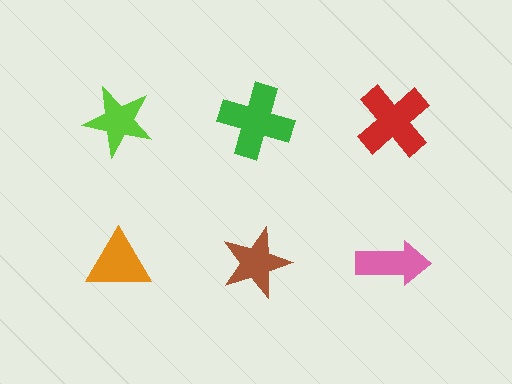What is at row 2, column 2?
A brown star.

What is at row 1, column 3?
A red cross.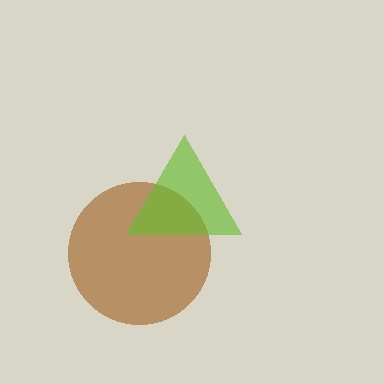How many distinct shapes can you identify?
There are 2 distinct shapes: a brown circle, a lime triangle.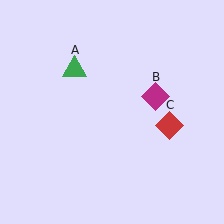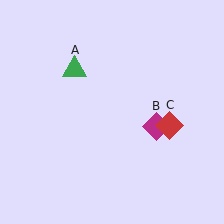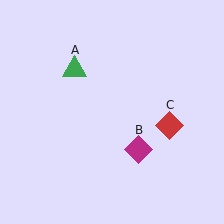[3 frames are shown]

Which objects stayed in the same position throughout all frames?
Green triangle (object A) and red diamond (object C) remained stationary.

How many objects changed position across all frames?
1 object changed position: magenta diamond (object B).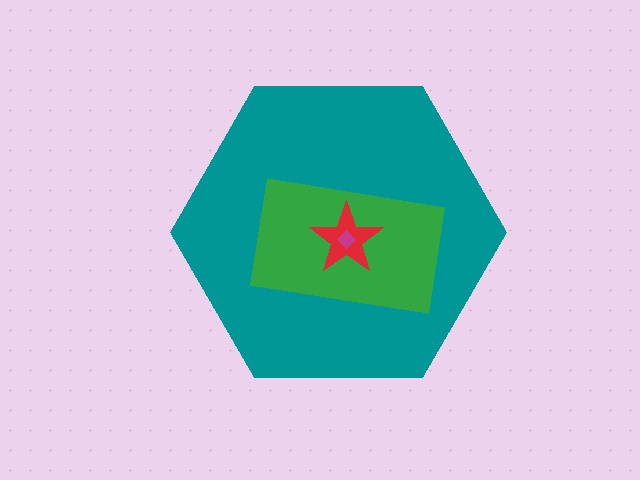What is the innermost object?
The magenta diamond.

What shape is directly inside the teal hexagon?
The green rectangle.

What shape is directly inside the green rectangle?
The red star.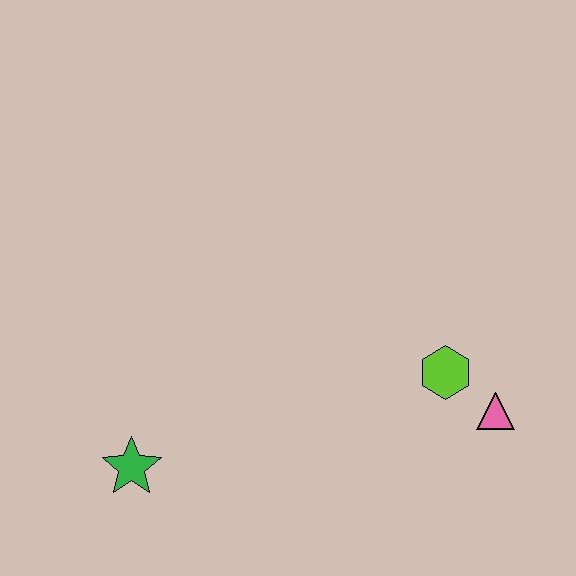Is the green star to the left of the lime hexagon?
Yes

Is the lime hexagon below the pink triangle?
No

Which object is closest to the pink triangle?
The lime hexagon is closest to the pink triangle.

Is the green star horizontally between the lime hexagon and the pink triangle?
No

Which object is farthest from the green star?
The pink triangle is farthest from the green star.